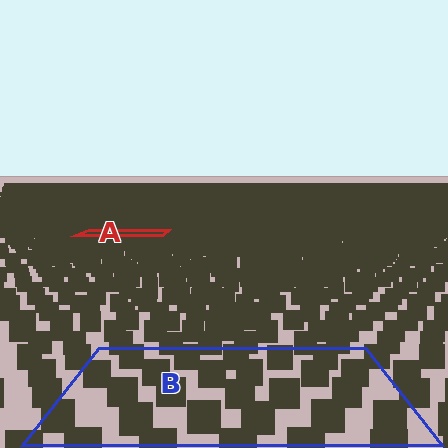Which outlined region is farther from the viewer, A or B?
Region A is farther from the viewer — the texture elements inside it appear smaller and more densely packed.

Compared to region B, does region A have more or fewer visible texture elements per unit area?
Region A has more texture elements per unit area — they are packed more densely because it is farther away.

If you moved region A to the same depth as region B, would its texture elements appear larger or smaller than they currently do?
They would appear larger. At a closer depth, the same texture elements are projected at a bigger on-screen size.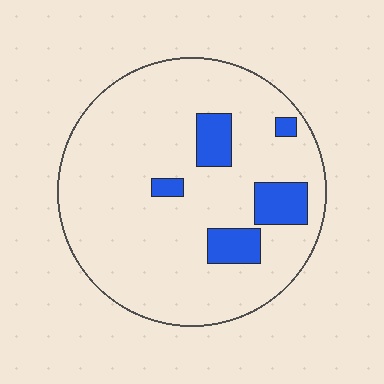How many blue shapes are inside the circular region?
5.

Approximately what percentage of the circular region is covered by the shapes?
Approximately 15%.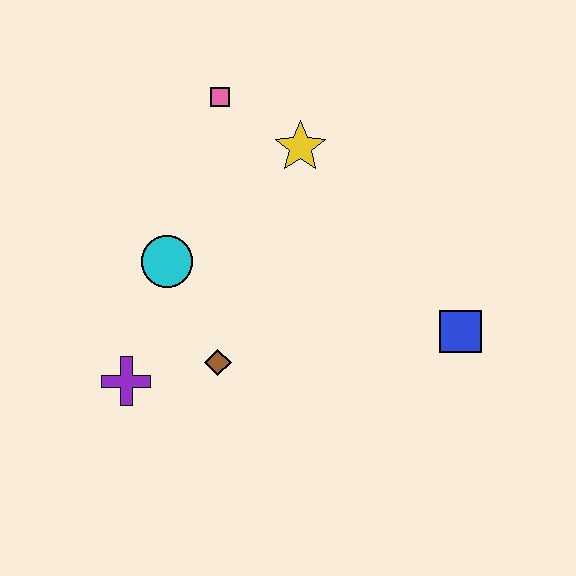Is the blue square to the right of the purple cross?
Yes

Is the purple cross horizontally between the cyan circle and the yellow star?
No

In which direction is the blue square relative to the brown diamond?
The blue square is to the right of the brown diamond.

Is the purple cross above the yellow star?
No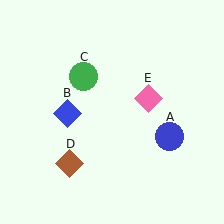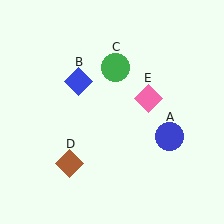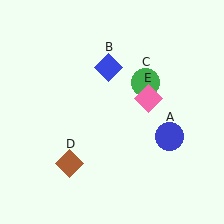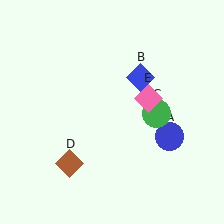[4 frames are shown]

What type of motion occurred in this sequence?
The blue diamond (object B), green circle (object C) rotated clockwise around the center of the scene.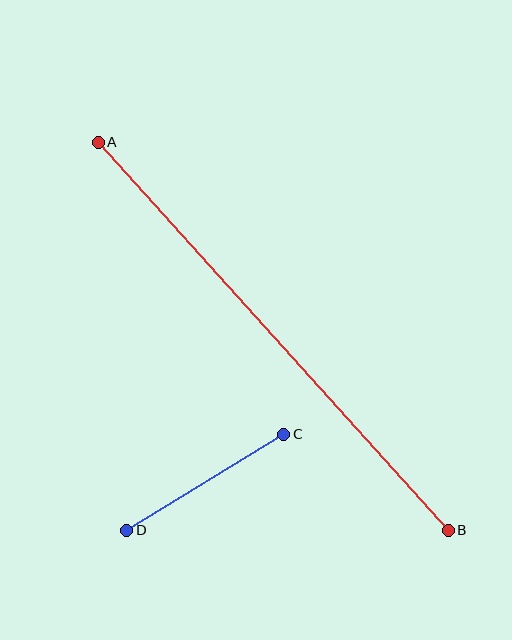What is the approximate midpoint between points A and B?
The midpoint is at approximately (273, 336) pixels.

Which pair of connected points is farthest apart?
Points A and B are farthest apart.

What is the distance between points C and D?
The distance is approximately 184 pixels.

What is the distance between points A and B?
The distance is approximately 523 pixels.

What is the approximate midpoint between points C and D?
The midpoint is at approximately (205, 482) pixels.